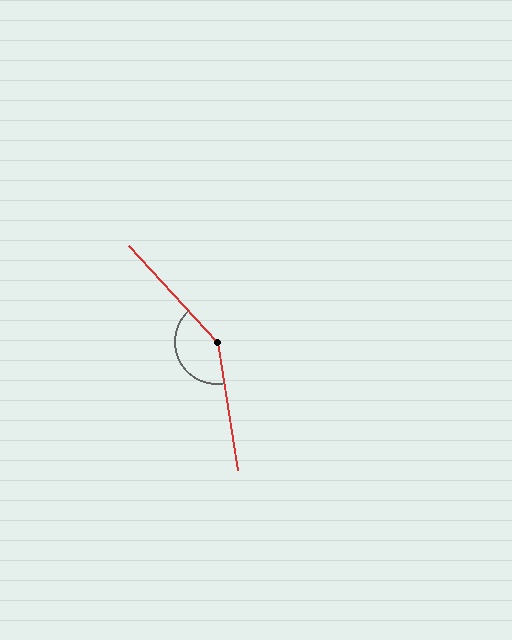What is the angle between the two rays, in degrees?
Approximately 147 degrees.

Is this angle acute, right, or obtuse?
It is obtuse.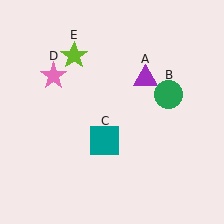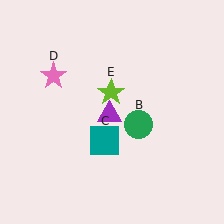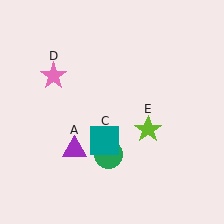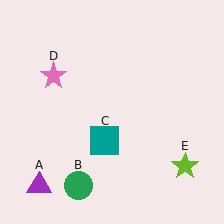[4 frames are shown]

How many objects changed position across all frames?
3 objects changed position: purple triangle (object A), green circle (object B), lime star (object E).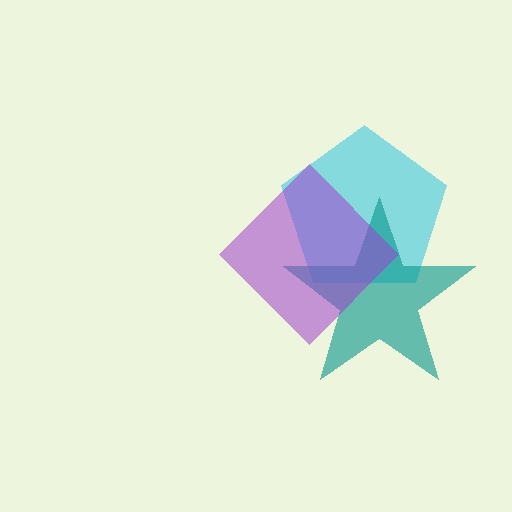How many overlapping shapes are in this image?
There are 3 overlapping shapes in the image.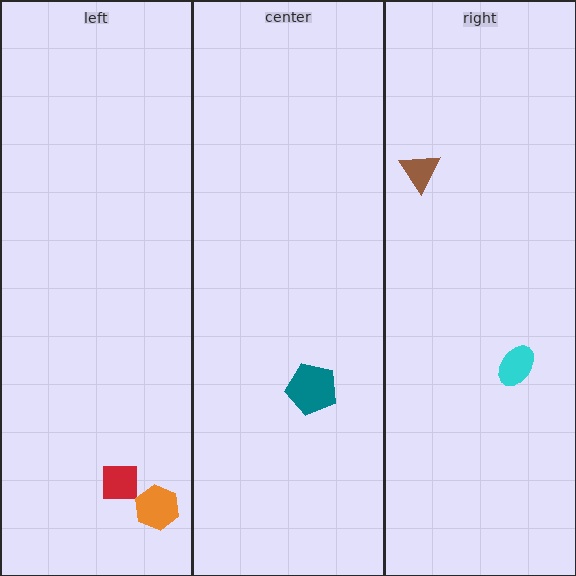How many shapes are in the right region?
2.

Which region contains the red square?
The left region.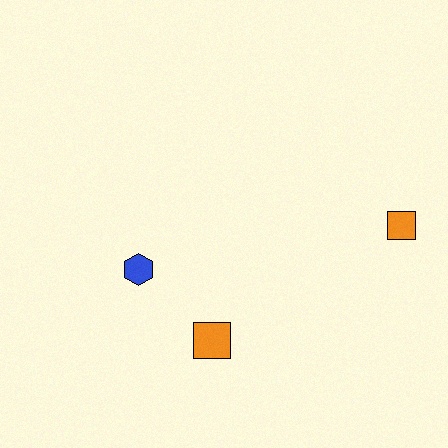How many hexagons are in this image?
There is 1 hexagon.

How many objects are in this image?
There are 3 objects.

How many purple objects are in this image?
There are no purple objects.